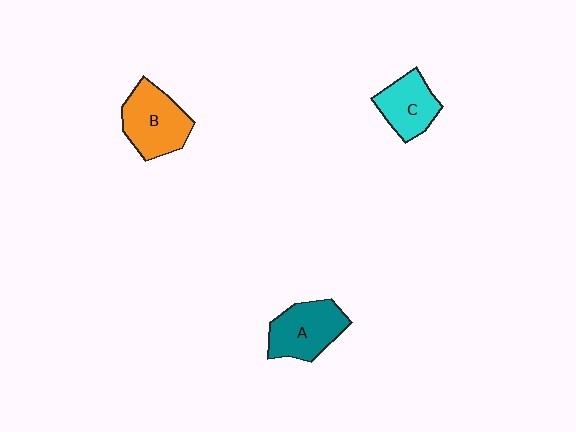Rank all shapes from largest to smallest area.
From largest to smallest: B (orange), A (teal), C (cyan).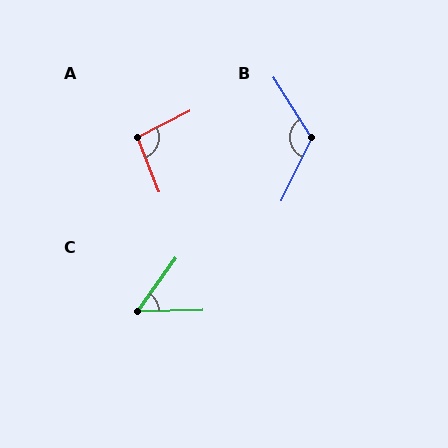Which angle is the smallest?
C, at approximately 53 degrees.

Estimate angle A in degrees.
Approximately 95 degrees.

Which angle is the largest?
B, at approximately 122 degrees.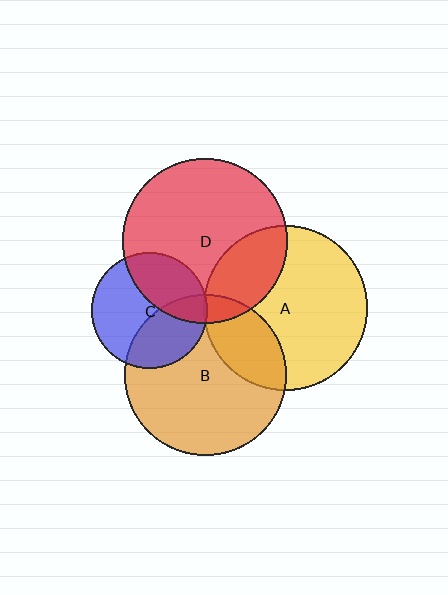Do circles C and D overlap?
Yes.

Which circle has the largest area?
Circle D (red).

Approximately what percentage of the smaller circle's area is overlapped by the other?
Approximately 35%.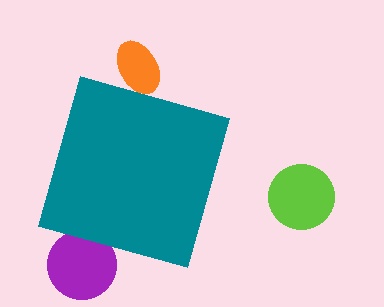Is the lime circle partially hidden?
No, the lime circle is fully visible.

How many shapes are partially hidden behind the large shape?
2 shapes are partially hidden.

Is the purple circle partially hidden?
Yes, the purple circle is partially hidden behind the teal diamond.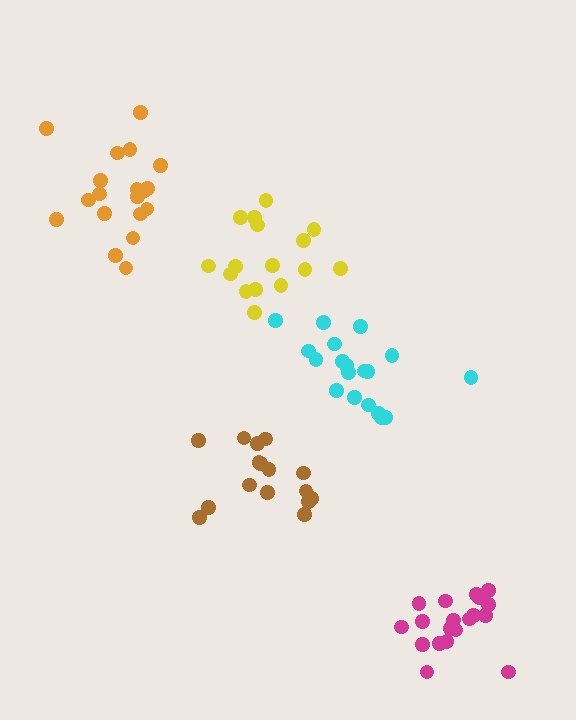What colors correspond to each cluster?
The clusters are colored: brown, yellow, orange, cyan, magenta.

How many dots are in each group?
Group 1: 16 dots, Group 2: 16 dots, Group 3: 19 dots, Group 4: 19 dots, Group 5: 19 dots (89 total).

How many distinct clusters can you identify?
There are 5 distinct clusters.